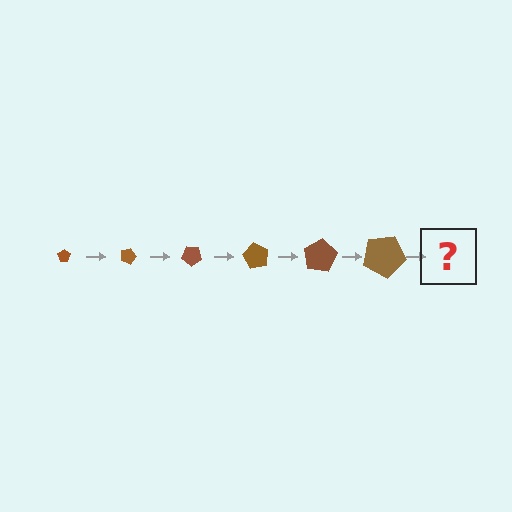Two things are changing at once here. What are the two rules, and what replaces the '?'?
The two rules are that the pentagon grows larger each step and it rotates 20 degrees each step. The '?' should be a pentagon, larger than the previous one and rotated 120 degrees from the start.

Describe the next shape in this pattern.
It should be a pentagon, larger than the previous one and rotated 120 degrees from the start.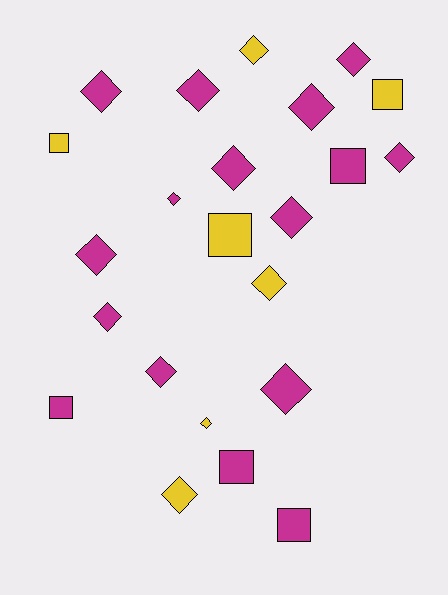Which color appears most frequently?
Magenta, with 16 objects.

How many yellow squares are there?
There are 3 yellow squares.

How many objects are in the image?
There are 23 objects.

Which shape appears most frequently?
Diamond, with 16 objects.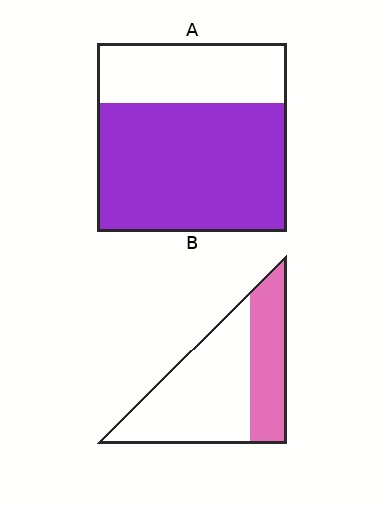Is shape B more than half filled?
No.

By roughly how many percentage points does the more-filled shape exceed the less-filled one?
By roughly 35 percentage points (A over B).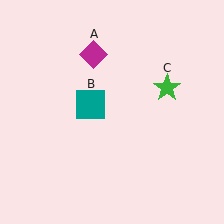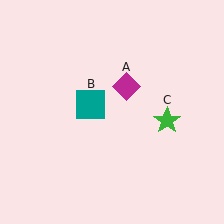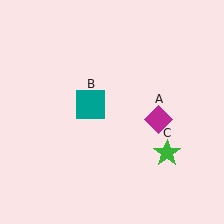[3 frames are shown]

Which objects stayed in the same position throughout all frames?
Teal square (object B) remained stationary.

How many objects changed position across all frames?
2 objects changed position: magenta diamond (object A), green star (object C).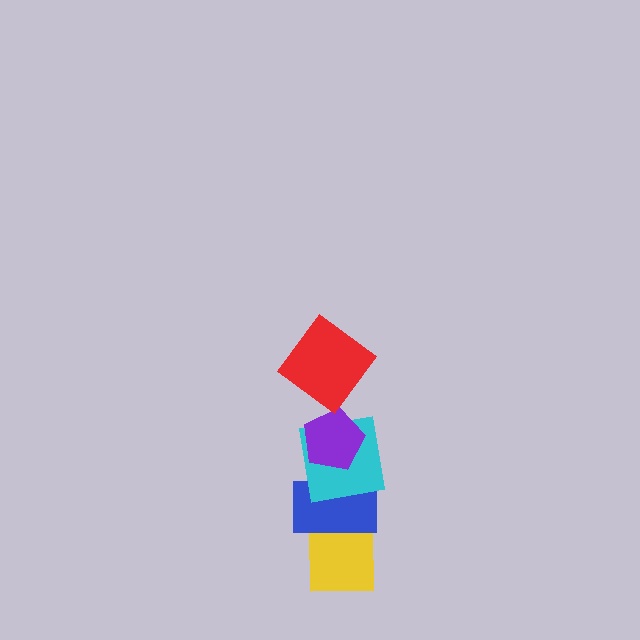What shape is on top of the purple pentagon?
The red diamond is on top of the purple pentagon.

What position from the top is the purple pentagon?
The purple pentagon is 2nd from the top.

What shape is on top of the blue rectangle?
The cyan square is on top of the blue rectangle.